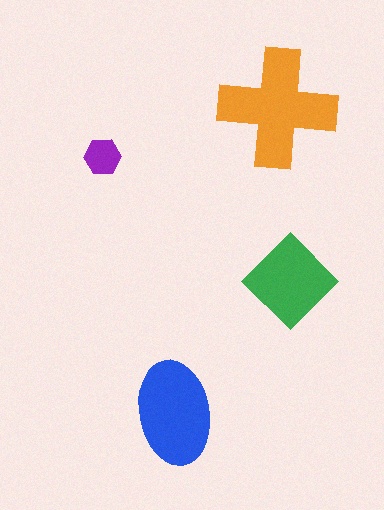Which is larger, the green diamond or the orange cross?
The orange cross.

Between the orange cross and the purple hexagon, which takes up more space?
The orange cross.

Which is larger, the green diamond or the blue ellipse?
The blue ellipse.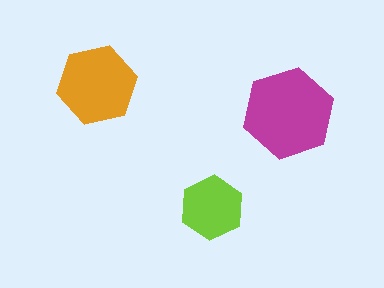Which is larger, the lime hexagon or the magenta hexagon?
The magenta one.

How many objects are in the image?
There are 3 objects in the image.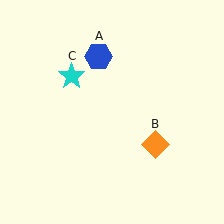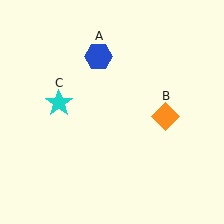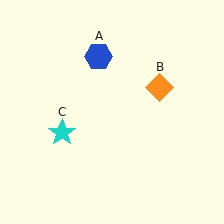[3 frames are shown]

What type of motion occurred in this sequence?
The orange diamond (object B), cyan star (object C) rotated counterclockwise around the center of the scene.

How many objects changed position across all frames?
2 objects changed position: orange diamond (object B), cyan star (object C).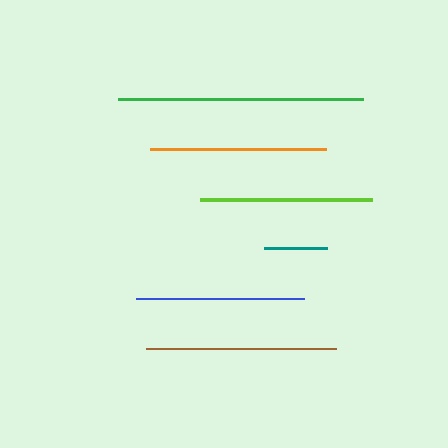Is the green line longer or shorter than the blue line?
The green line is longer than the blue line.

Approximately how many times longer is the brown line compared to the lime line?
The brown line is approximately 1.1 times the length of the lime line.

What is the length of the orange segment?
The orange segment is approximately 176 pixels long.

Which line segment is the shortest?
The teal line is the shortest at approximately 63 pixels.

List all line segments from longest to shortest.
From longest to shortest: green, brown, orange, lime, blue, teal.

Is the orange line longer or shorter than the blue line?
The orange line is longer than the blue line.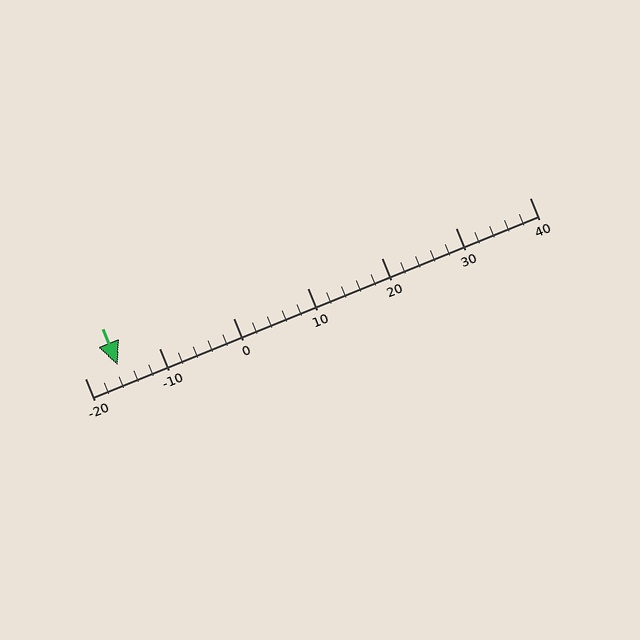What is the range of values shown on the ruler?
The ruler shows values from -20 to 40.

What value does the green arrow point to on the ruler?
The green arrow points to approximately -16.